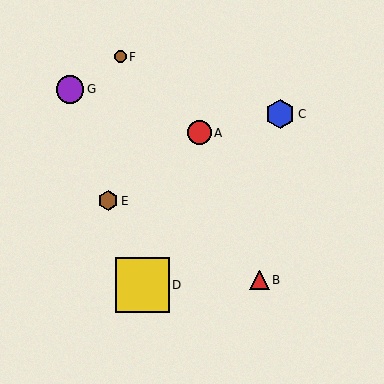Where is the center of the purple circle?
The center of the purple circle is at (70, 89).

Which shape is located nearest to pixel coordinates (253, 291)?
The red triangle (labeled B) at (260, 280) is nearest to that location.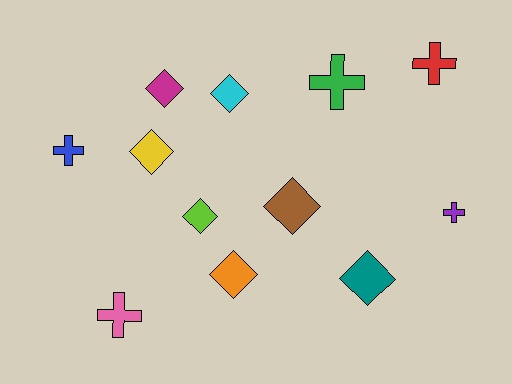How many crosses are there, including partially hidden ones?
There are 5 crosses.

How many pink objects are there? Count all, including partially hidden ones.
There is 1 pink object.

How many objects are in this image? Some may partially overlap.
There are 12 objects.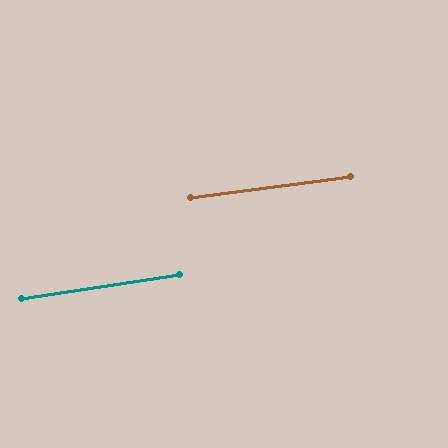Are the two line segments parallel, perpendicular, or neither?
Parallel — their directions differ by only 1.4°.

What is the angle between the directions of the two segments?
Approximately 1 degree.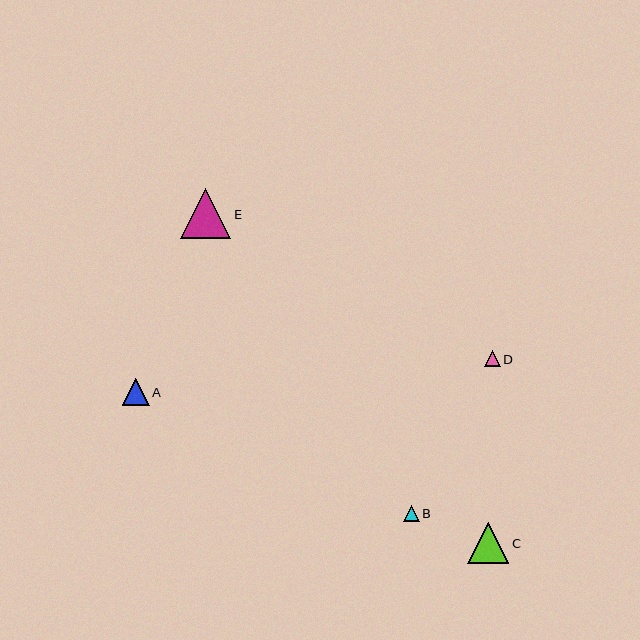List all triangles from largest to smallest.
From largest to smallest: E, C, A, B, D.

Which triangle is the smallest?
Triangle D is the smallest with a size of approximately 15 pixels.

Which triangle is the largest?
Triangle E is the largest with a size of approximately 50 pixels.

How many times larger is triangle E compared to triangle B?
Triangle E is approximately 3.1 times the size of triangle B.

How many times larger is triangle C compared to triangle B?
Triangle C is approximately 2.5 times the size of triangle B.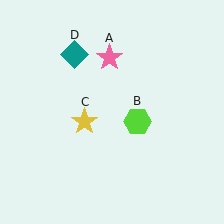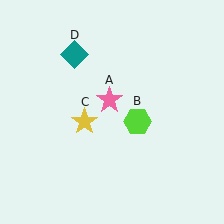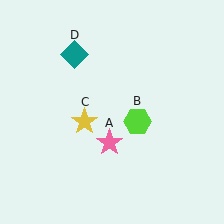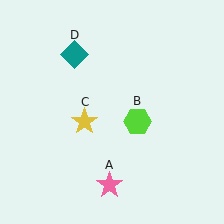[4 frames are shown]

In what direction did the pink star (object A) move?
The pink star (object A) moved down.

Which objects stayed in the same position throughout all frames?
Lime hexagon (object B) and yellow star (object C) and teal diamond (object D) remained stationary.